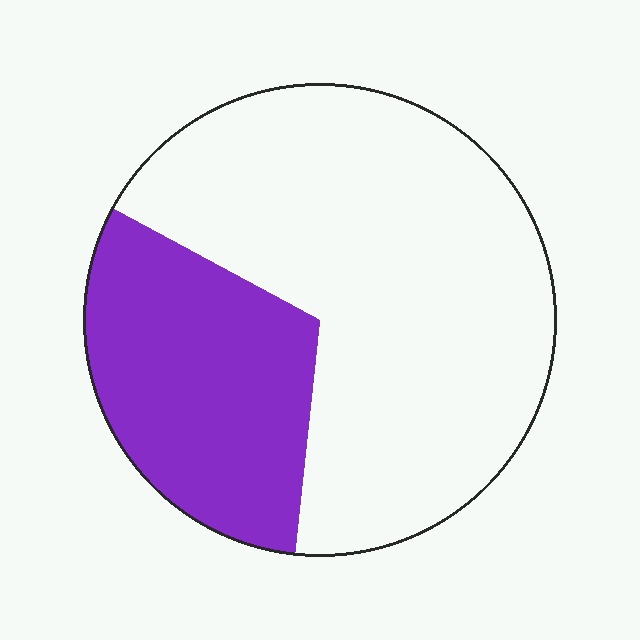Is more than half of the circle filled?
No.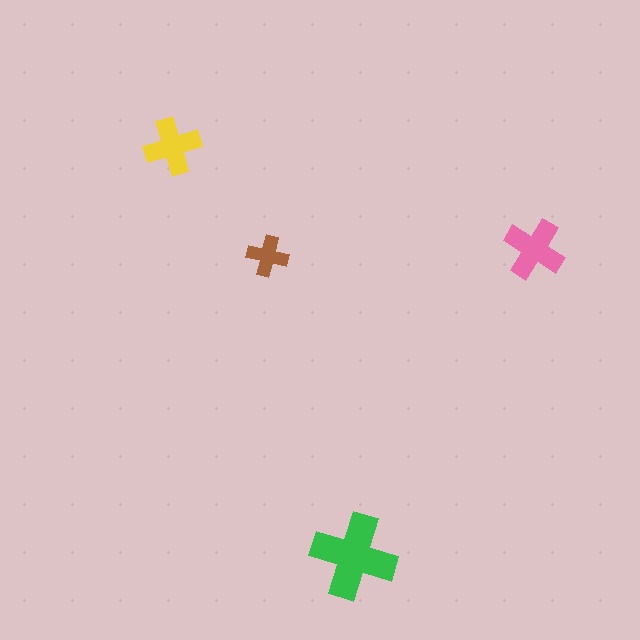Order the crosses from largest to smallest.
the green one, the pink one, the yellow one, the brown one.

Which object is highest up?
The yellow cross is topmost.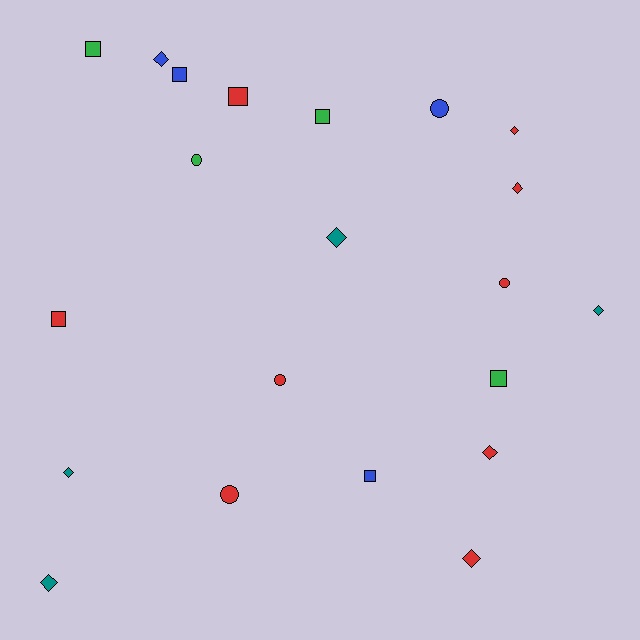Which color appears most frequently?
Red, with 9 objects.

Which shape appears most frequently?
Diamond, with 9 objects.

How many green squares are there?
There are 3 green squares.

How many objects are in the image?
There are 21 objects.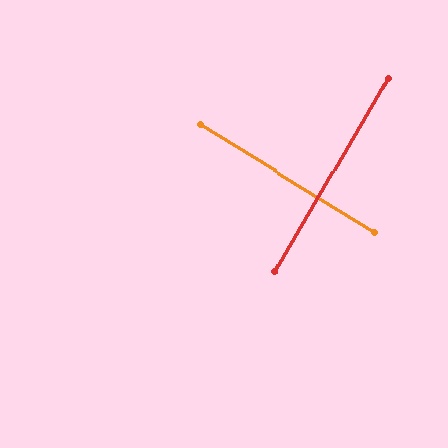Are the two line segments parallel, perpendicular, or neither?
Perpendicular — they meet at approximately 88°.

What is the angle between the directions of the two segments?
Approximately 88 degrees.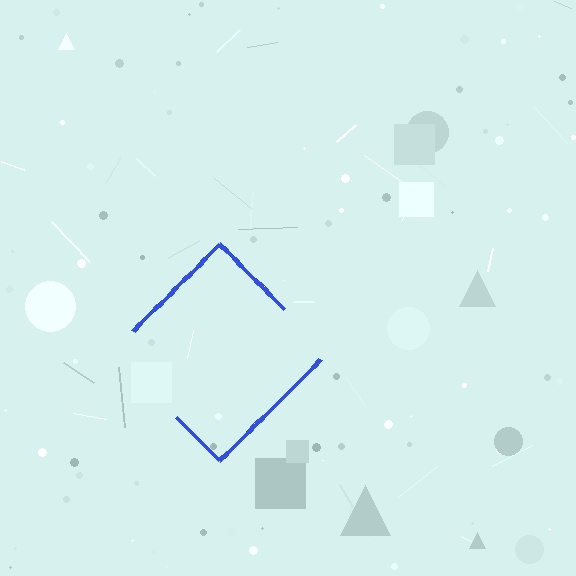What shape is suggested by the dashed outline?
The dashed outline suggests a diamond.